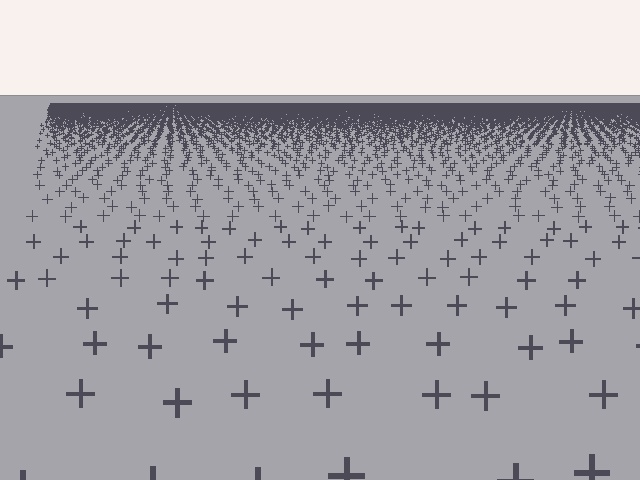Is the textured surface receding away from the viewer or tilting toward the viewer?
The surface is receding away from the viewer. Texture elements get smaller and denser toward the top.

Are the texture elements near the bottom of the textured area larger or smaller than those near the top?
Larger. Near the bottom, elements are closer to the viewer and appear at a bigger on-screen size.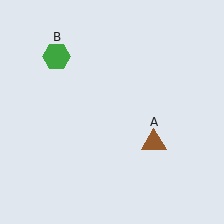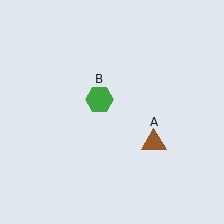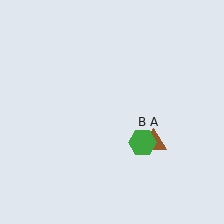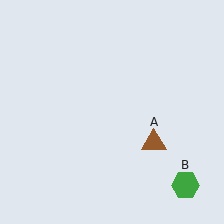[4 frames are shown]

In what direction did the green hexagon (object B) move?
The green hexagon (object B) moved down and to the right.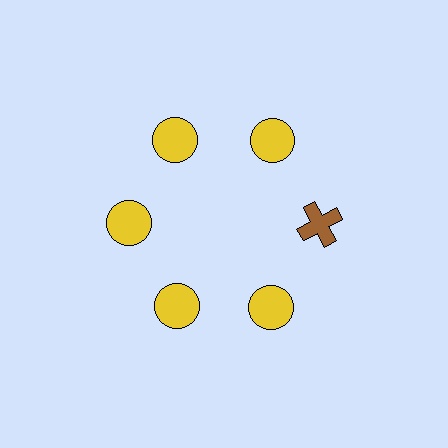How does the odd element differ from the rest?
It differs in both color (brown instead of yellow) and shape (cross instead of circle).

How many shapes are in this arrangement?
There are 6 shapes arranged in a ring pattern.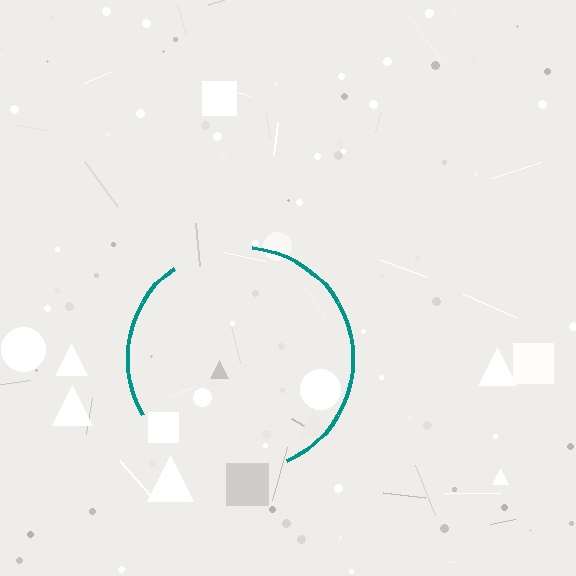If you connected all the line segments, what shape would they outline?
They would outline a circle.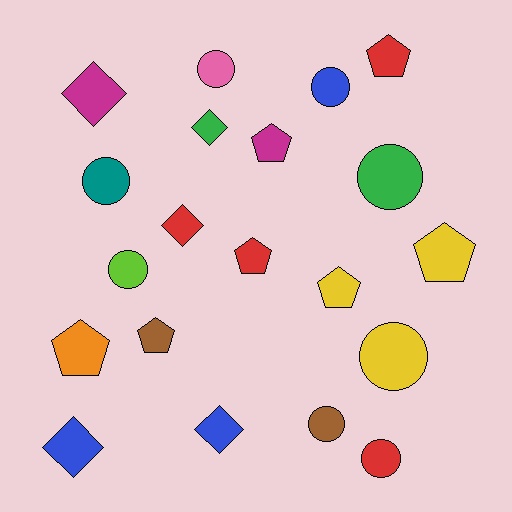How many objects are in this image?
There are 20 objects.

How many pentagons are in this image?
There are 7 pentagons.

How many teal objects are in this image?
There is 1 teal object.